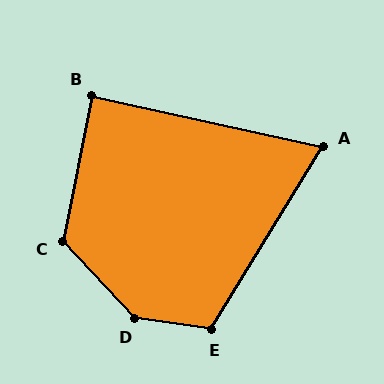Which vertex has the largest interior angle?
D, at approximately 141 degrees.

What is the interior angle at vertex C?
Approximately 125 degrees (obtuse).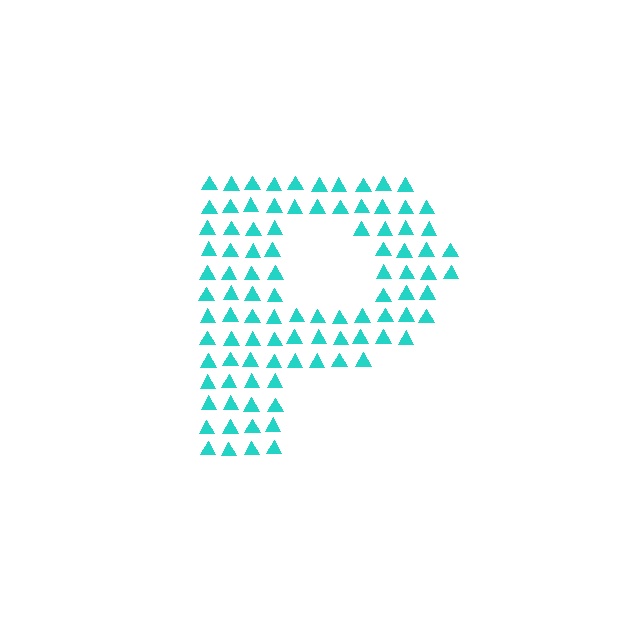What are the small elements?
The small elements are triangles.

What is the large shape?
The large shape is the letter P.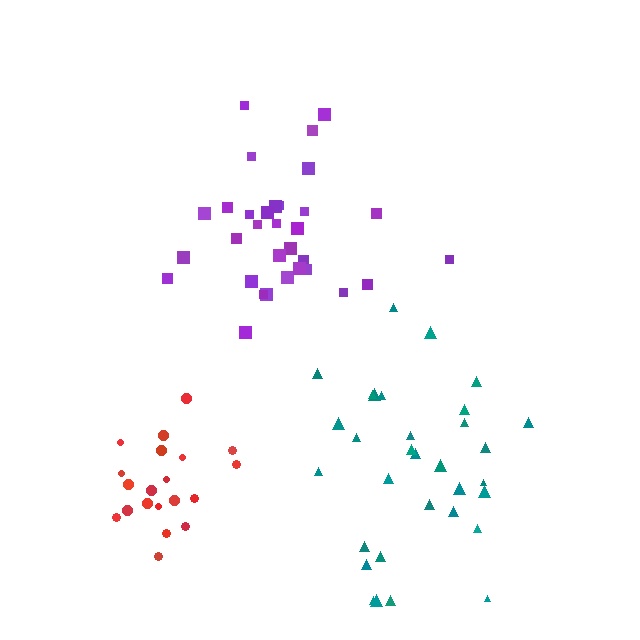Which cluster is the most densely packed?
Red.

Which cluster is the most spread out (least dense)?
Teal.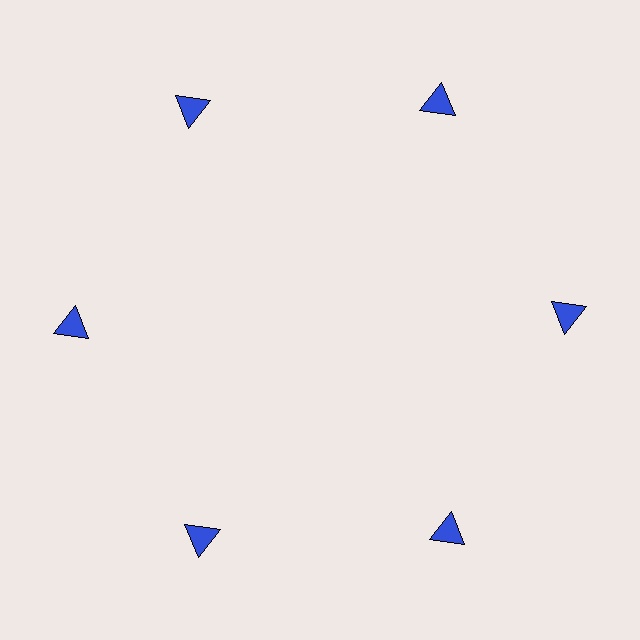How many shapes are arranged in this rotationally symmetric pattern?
There are 6 shapes, arranged in 6 groups of 1.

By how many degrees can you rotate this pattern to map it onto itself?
The pattern maps onto itself every 60 degrees of rotation.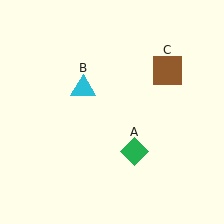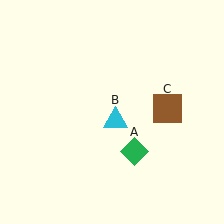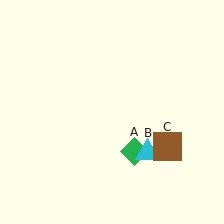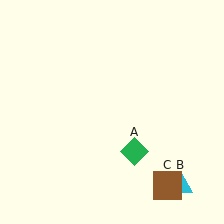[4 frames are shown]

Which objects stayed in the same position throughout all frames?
Green diamond (object A) remained stationary.